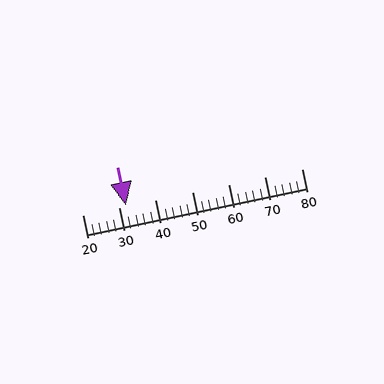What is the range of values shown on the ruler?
The ruler shows values from 20 to 80.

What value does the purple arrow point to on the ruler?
The purple arrow points to approximately 32.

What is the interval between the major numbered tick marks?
The major tick marks are spaced 10 units apart.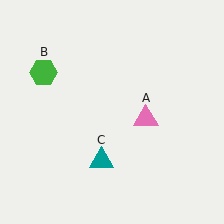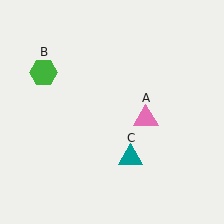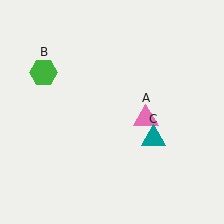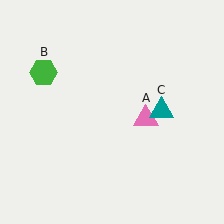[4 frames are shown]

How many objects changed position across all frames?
1 object changed position: teal triangle (object C).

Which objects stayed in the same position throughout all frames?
Pink triangle (object A) and green hexagon (object B) remained stationary.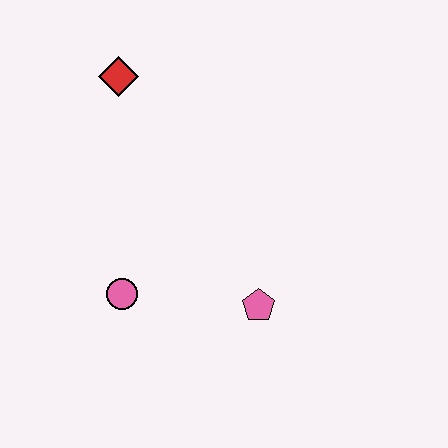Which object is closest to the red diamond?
The pink circle is closest to the red diamond.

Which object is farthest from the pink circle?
The red diamond is farthest from the pink circle.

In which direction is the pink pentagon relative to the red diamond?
The pink pentagon is below the red diamond.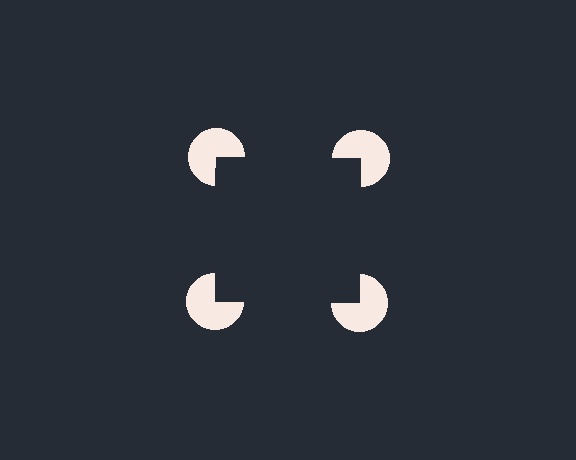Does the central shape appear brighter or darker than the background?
It typically appears slightly darker than the background, even though no actual brightness change is drawn.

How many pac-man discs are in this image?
There are 4 — one at each vertex of the illusory square.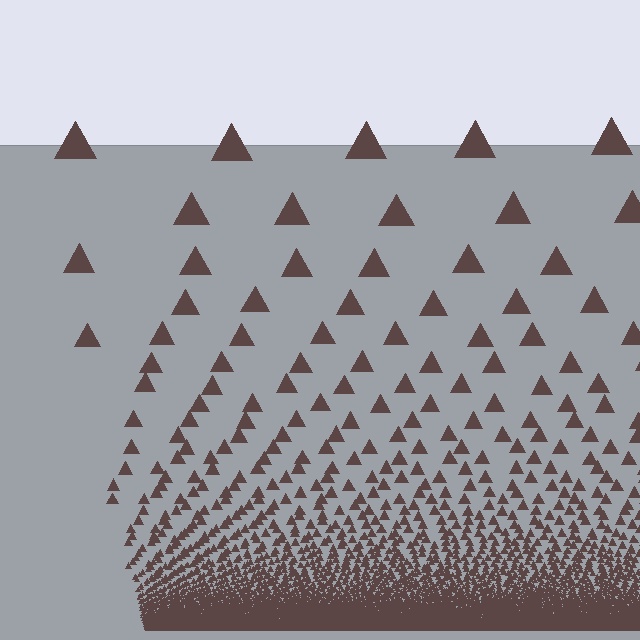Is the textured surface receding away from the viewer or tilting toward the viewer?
The surface appears to tilt toward the viewer. Texture elements get larger and sparser toward the top.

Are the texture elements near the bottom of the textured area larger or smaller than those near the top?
Smaller. The gradient is inverted — elements near the bottom are smaller and denser.